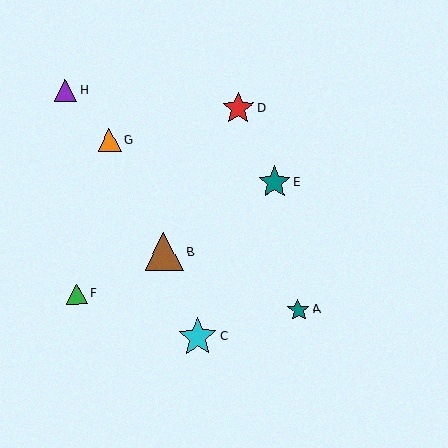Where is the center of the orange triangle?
The center of the orange triangle is at (109, 140).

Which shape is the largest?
The cyan star (labeled C) is the largest.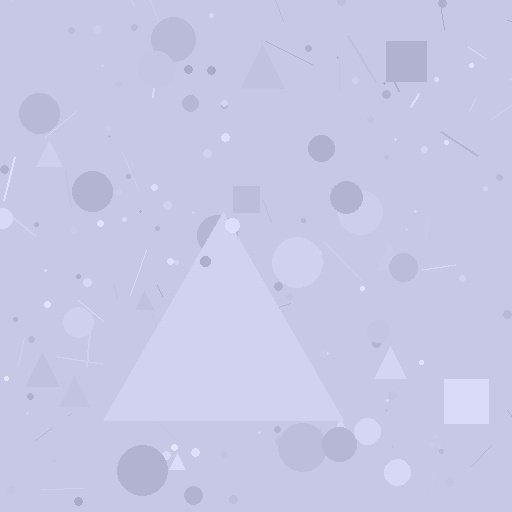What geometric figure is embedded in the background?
A triangle is embedded in the background.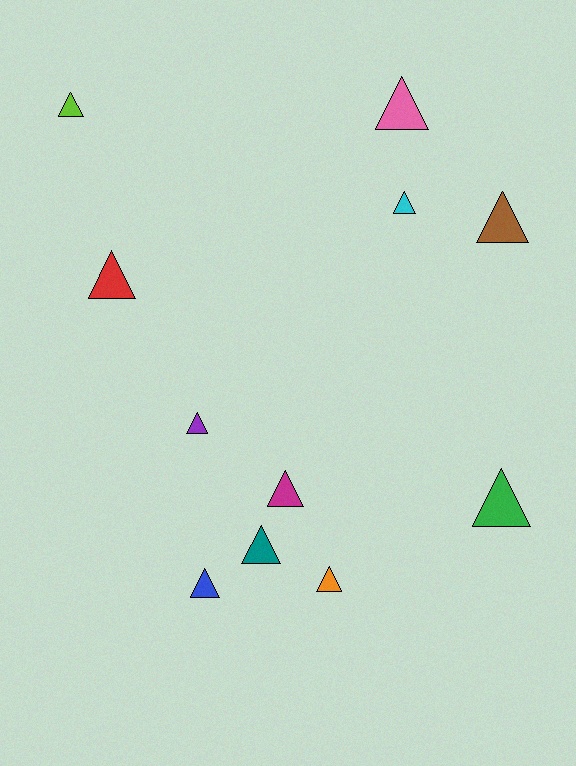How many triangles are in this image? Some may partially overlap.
There are 11 triangles.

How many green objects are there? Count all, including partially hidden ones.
There is 1 green object.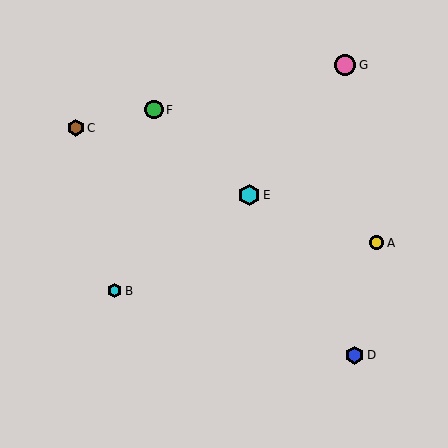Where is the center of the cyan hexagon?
The center of the cyan hexagon is at (115, 291).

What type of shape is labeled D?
Shape D is a blue hexagon.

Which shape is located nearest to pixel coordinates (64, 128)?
The brown hexagon (labeled C) at (76, 128) is nearest to that location.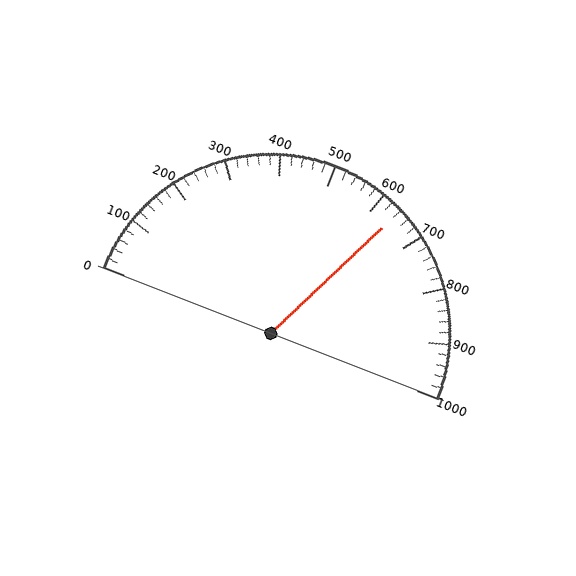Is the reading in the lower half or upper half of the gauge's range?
The reading is in the upper half of the range (0 to 1000).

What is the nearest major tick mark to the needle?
The nearest major tick mark is 600.